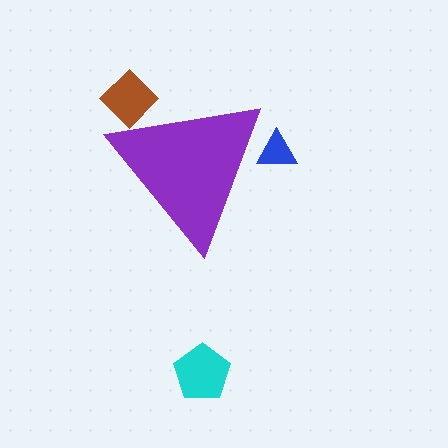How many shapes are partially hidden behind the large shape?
2 shapes are partially hidden.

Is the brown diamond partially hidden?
Yes, the brown diamond is partially hidden behind the purple triangle.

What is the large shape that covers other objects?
A purple triangle.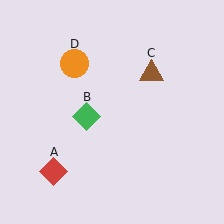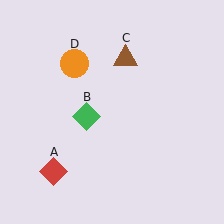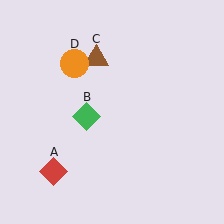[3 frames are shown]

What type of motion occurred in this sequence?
The brown triangle (object C) rotated counterclockwise around the center of the scene.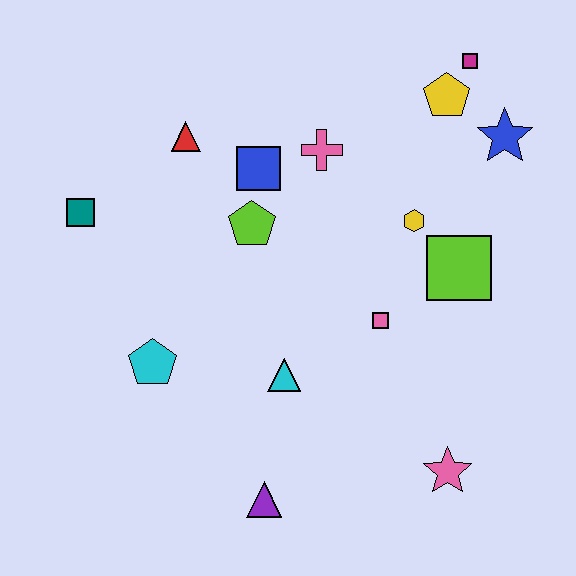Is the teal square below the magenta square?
Yes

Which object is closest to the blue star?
The yellow pentagon is closest to the blue star.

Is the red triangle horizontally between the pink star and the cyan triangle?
No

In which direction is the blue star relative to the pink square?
The blue star is above the pink square.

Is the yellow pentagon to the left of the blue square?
No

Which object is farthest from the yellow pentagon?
The purple triangle is farthest from the yellow pentagon.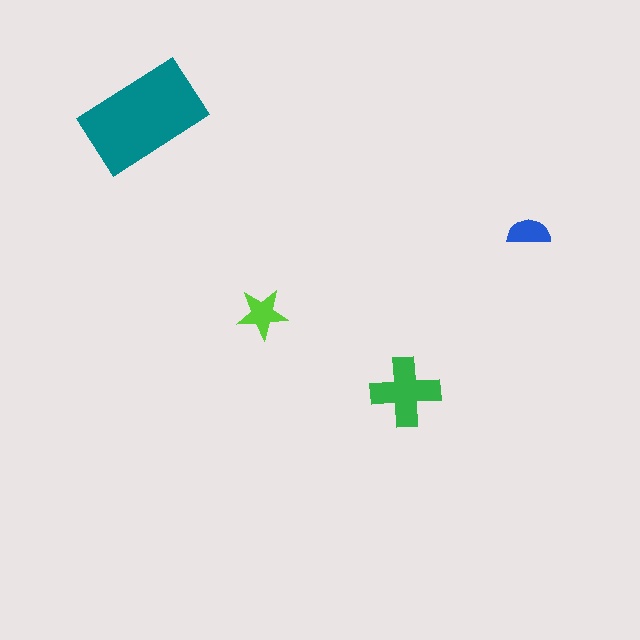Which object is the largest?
The teal rectangle.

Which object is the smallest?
The blue semicircle.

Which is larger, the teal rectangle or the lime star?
The teal rectangle.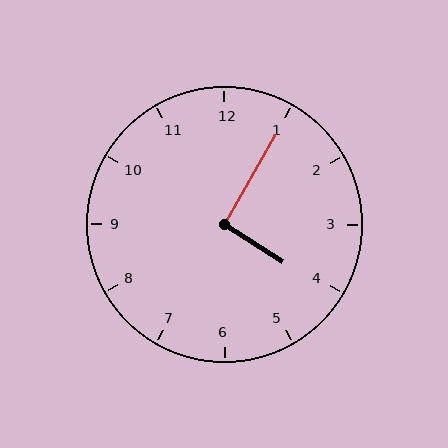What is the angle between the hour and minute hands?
Approximately 92 degrees.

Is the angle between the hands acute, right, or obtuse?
It is right.